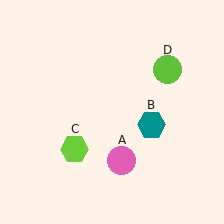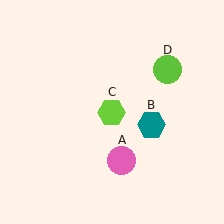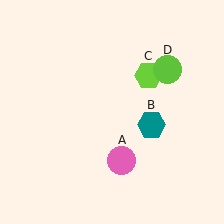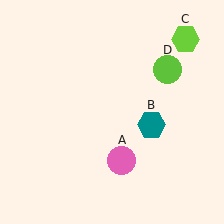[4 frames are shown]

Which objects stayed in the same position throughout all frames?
Pink circle (object A) and teal hexagon (object B) and lime circle (object D) remained stationary.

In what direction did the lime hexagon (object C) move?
The lime hexagon (object C) moved up and to the right.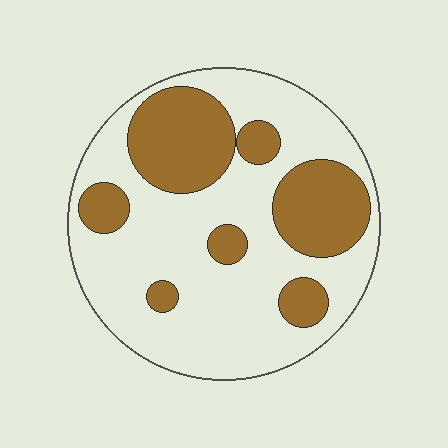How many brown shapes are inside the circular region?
7.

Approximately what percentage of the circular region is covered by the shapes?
Approximately 30%.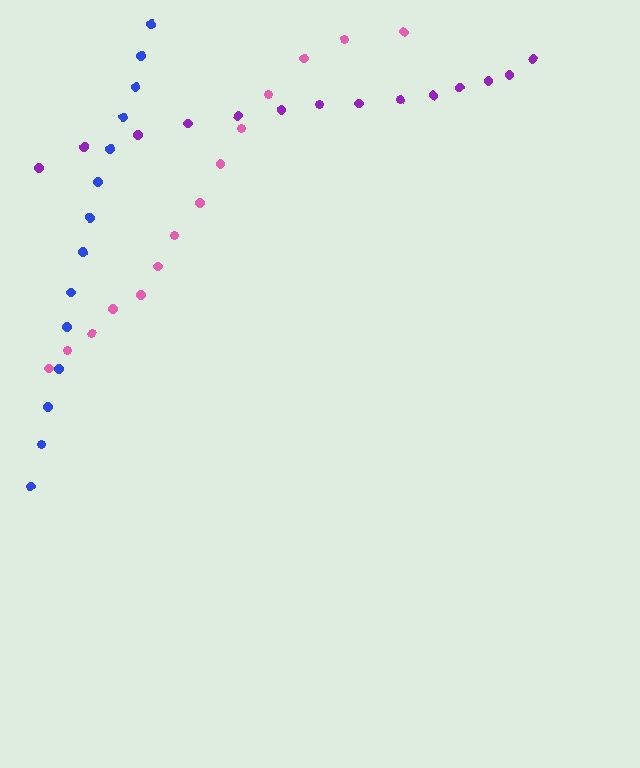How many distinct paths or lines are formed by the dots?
There are 3 distinct paths.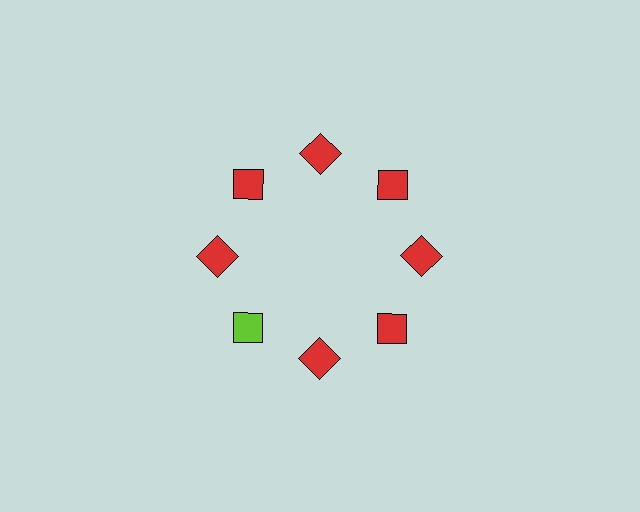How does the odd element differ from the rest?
It has a different color: lime instead of red.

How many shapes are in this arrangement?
There are 8 shapes arranged in a ring pattern.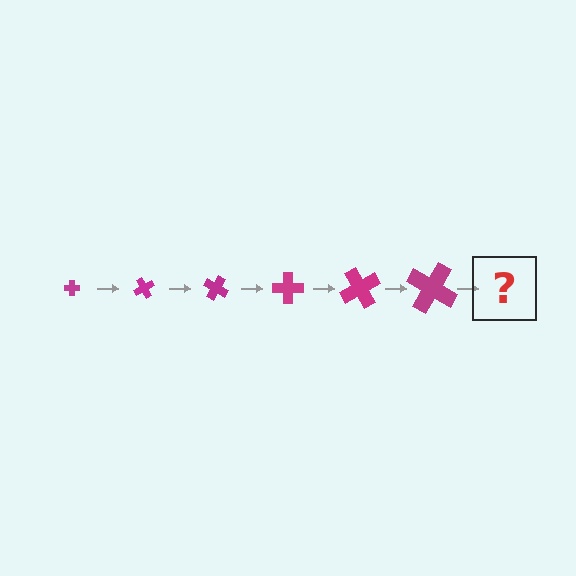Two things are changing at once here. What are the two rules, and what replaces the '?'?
The two rules are that the cross grows larger each step and it rotates 60 degrees each step. The '?' should be a cross, larger than the previous one and rotated 360 degrees from the start.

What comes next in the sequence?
The next element should be a cross, larger than the previous one and rotated 360 degrees from the start.